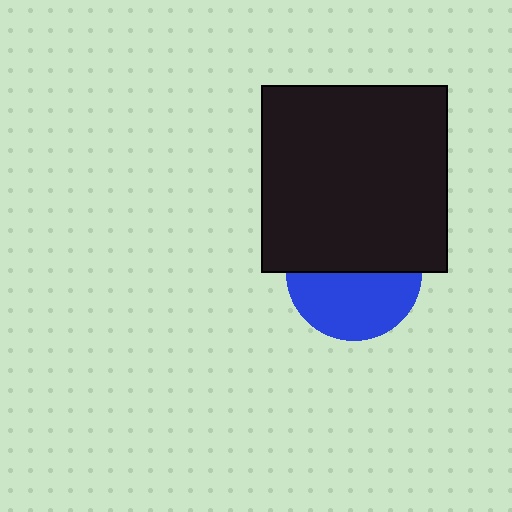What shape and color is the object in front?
The object in front is a black square.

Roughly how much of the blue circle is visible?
About half of it is visible (roughly 49%).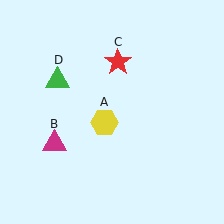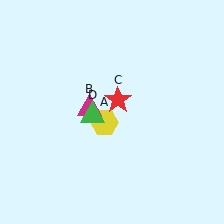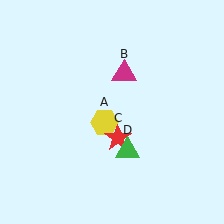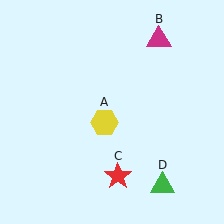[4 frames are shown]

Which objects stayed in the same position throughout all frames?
Yellow hexagon (object A) remained stationary.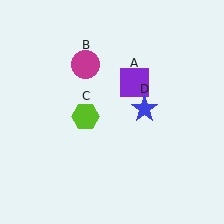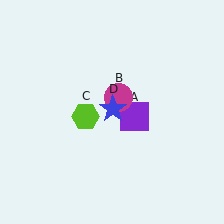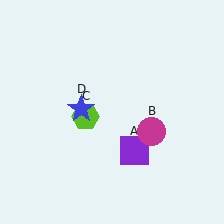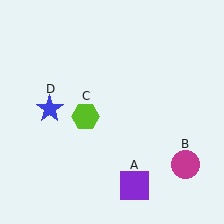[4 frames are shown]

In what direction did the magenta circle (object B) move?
The magenta circle (object B) moved down and to the right.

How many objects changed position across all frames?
3 objects changed position: purple square (object A), magenta circle (object B), blue star (object D).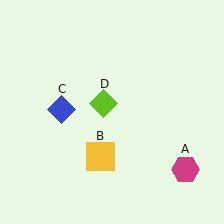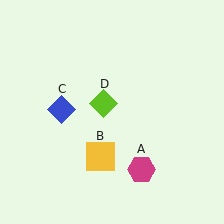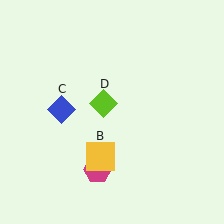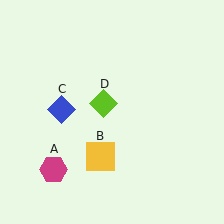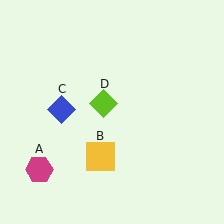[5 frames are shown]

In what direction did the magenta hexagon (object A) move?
The magenta hexagon (object A) moved left.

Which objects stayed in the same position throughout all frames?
Yellow square (object B) and blue diamond (object C) and lime diamond (object D) remained stationary.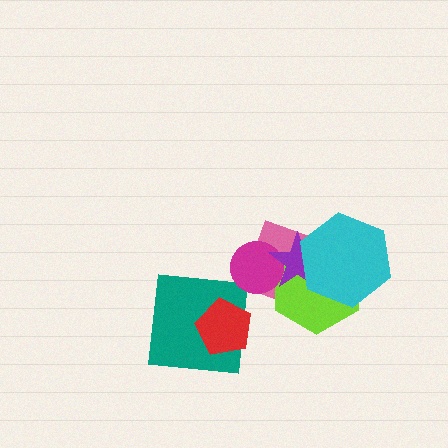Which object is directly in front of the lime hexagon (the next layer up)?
The magenta circle is directly in front of the lime hexagon.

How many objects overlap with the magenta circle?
3 objects overlap with the magenta circle.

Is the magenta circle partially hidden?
Yes, it is partially covered by another shape.